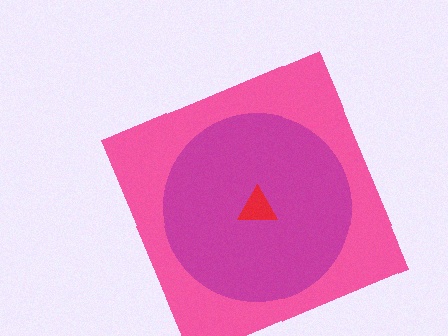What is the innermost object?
The red triangle.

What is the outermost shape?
The pink square.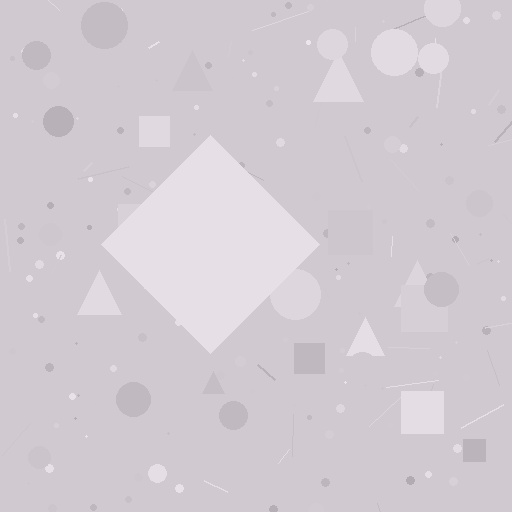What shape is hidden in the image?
A diamond is hidden in the image.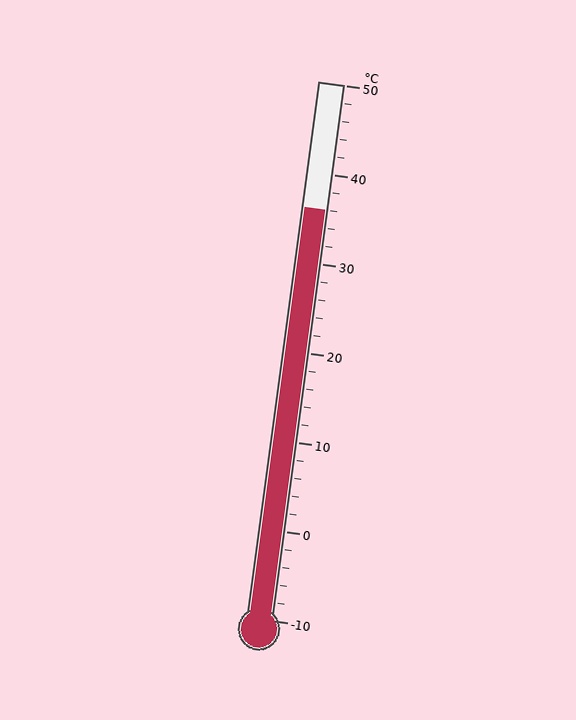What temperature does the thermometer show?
The thermometer shows approximately 36°C.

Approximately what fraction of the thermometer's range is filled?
The thermometer is filled to approximately 75% of its range.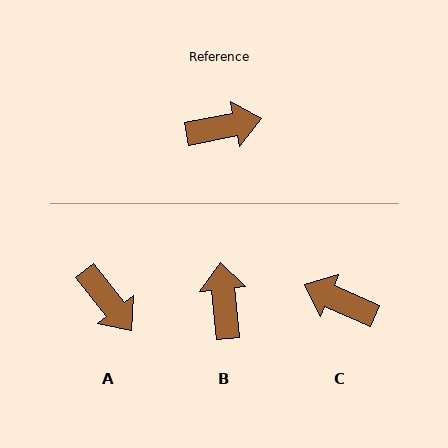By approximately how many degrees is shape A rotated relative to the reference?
Approximately 63 degrees clockwise.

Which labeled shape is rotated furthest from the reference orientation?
C, about 145 degrees away.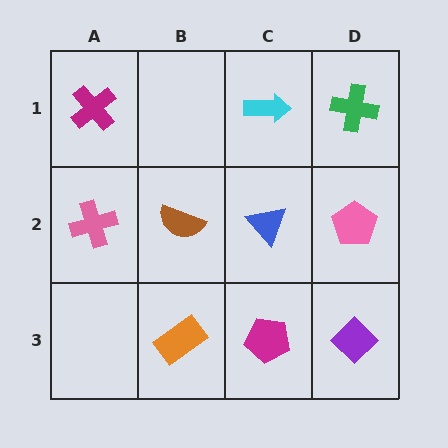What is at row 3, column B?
An orange rectangle.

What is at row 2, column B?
A brown semicircle.